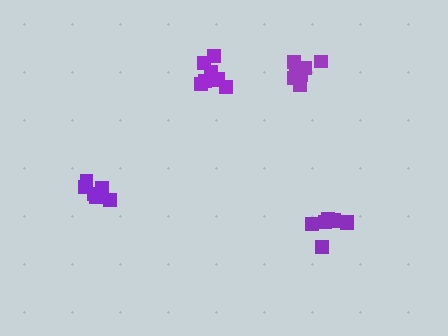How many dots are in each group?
Group 1: 8 dots, Group 2: 9 dots, Group 3: 7 dots, Group 4: 6 dots (30 total).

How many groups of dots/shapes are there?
There are 4 groups.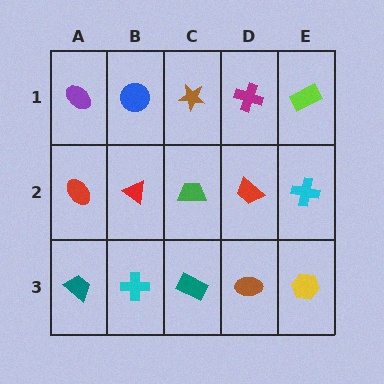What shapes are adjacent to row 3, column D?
A red trapezoid (row 2, column D), a teal rectangle (row 3, column C), a yellow hexagon (row 3, column E).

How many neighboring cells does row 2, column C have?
4.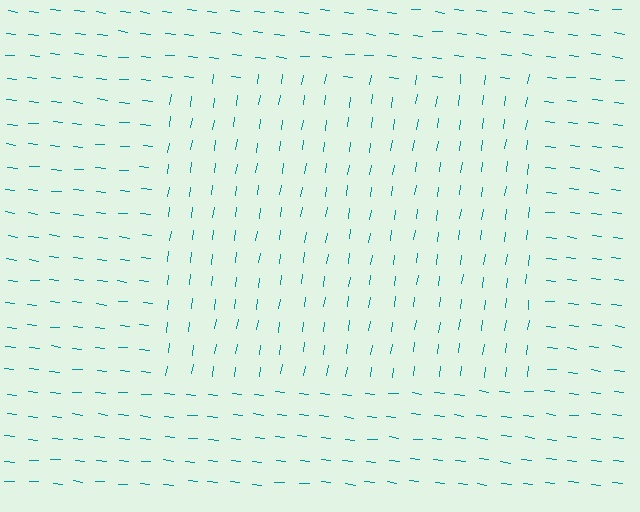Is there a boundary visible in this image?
Yes, there is a texture boundary formed by a change in line orientation.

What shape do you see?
I see a rectangle.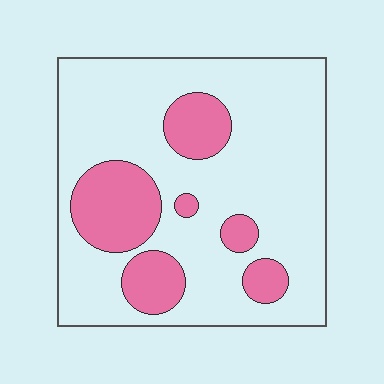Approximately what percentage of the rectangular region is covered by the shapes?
Approximately 25%.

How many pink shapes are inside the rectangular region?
6.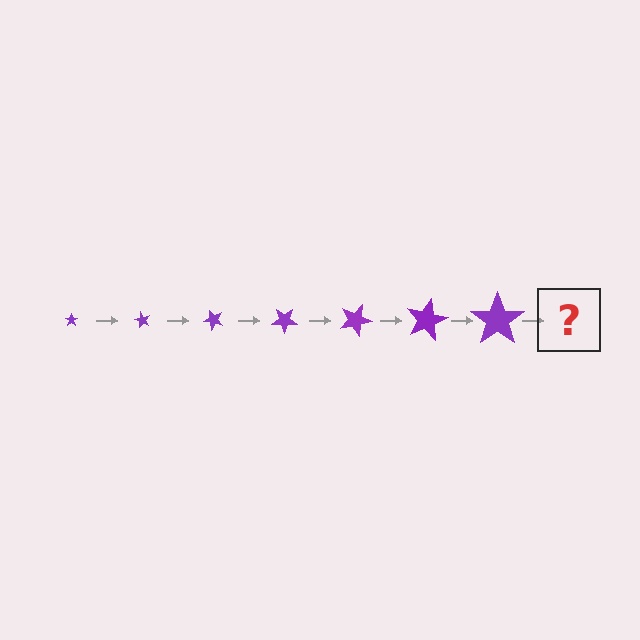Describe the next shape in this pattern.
It should be a star, larger than the previous one and rotated 420 degrees from the start.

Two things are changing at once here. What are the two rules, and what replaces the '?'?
The two rules are that the star grows larger each step and it rotates 60 degrees each step. The '?' should be a star, larger than the previous one and rotated 420 degrees from the start.